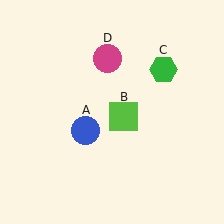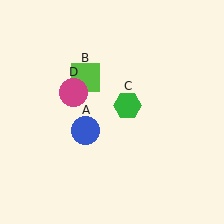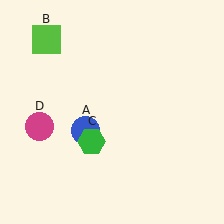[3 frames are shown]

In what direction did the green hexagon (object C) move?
The green hexagon (object C) moved down and to the left.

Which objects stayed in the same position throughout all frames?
Blue circle (object A) remained stationary.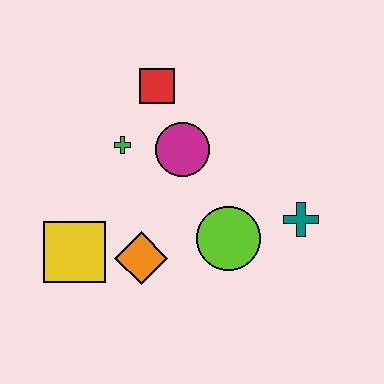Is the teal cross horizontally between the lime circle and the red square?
No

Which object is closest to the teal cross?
The lime circle is closest to the teal cross.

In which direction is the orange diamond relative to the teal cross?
The orange diamond is to the left of the teal cross.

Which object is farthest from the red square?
The teal cross is farthest from the red square.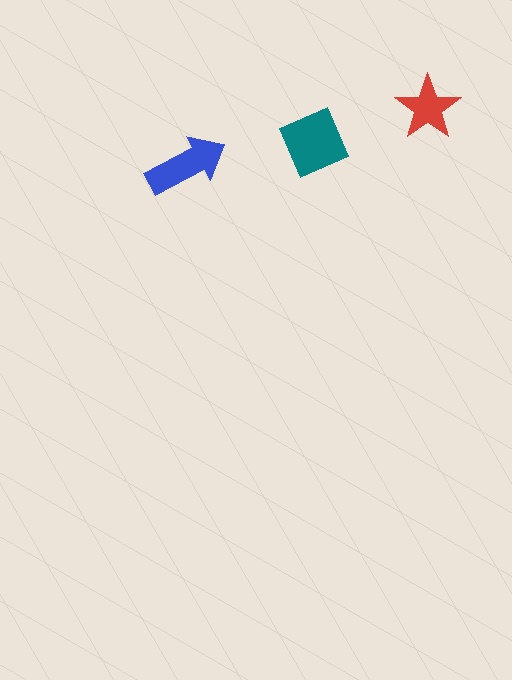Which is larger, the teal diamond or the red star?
The teal diamond.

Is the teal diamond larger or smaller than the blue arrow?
Larger.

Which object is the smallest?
The red star.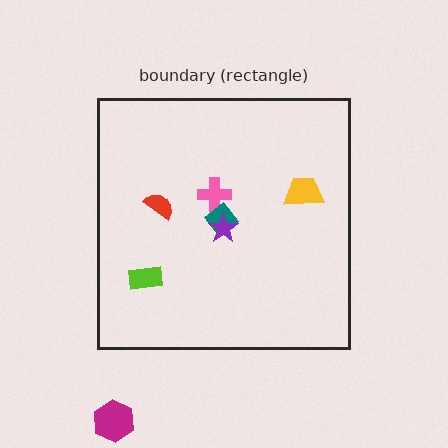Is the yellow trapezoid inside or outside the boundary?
Inside.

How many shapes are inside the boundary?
6 inside, 1 outside.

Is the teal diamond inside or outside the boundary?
Inside.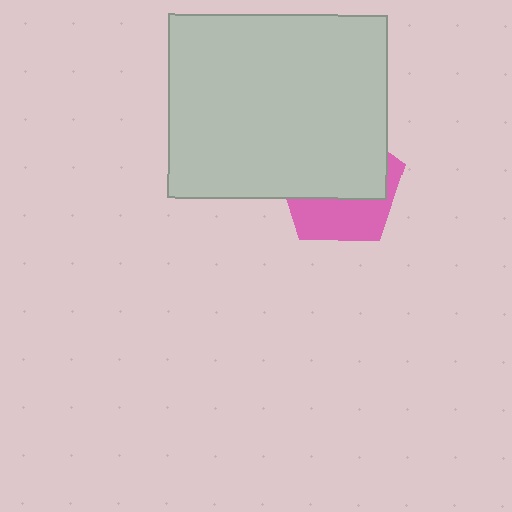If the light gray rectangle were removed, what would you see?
You would see the complete pink pentagon.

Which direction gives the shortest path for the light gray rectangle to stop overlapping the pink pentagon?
Moving up gives the shortest separation.